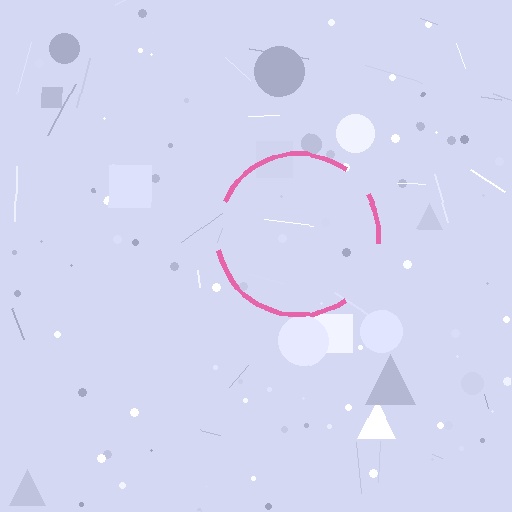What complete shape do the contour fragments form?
The contour fragments form a circle.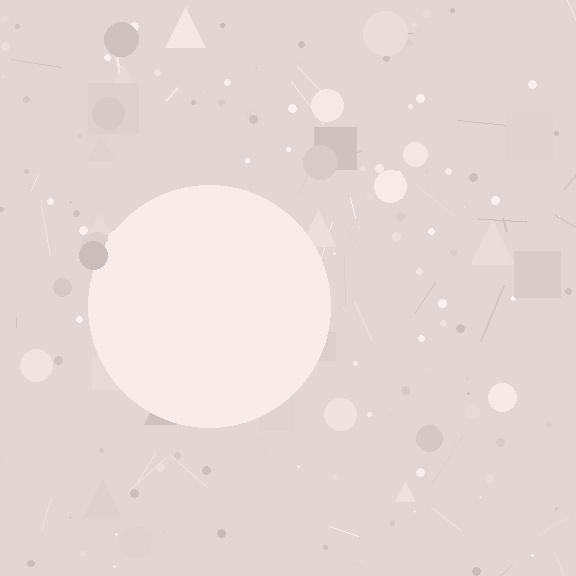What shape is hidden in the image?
A circle is hidden in the image.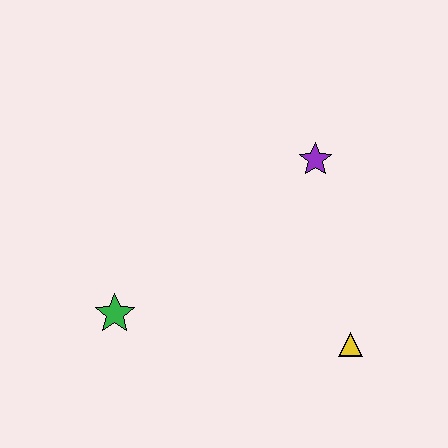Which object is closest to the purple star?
The yellow triangle is closest to the purple star.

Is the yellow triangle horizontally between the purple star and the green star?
No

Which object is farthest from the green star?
The purple star is farthest from the green star.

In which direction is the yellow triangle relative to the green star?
The yellow triangle is to the right of the green star.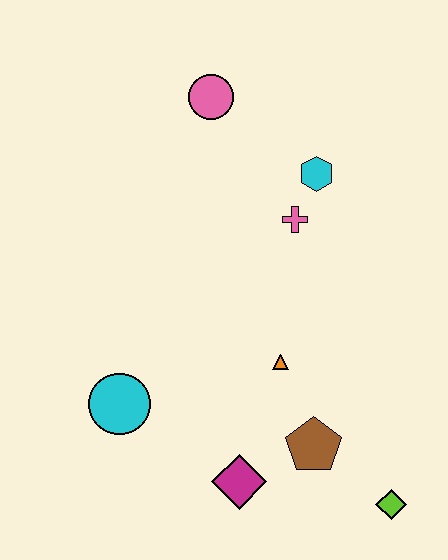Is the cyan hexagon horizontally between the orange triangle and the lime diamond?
Yes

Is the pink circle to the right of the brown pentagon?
No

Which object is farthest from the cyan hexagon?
The lime diamond is farthest from the cyan hexagon.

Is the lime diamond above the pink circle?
No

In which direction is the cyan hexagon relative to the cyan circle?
The cyan hexagon is above the cyan circle.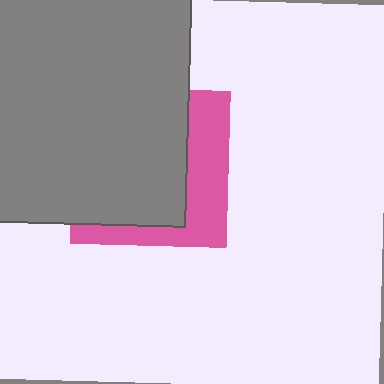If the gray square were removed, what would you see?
You would see the complete pink square.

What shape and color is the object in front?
The object in front is a gray square.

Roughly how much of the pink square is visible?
A small part of it is visible (roughly 35%).